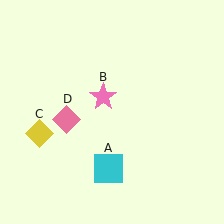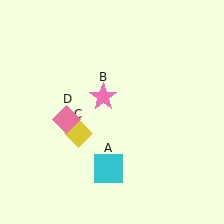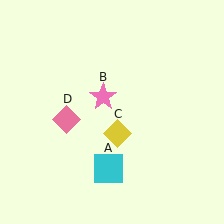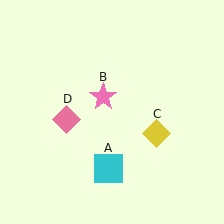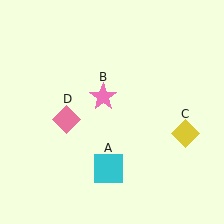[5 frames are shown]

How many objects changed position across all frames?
1 object changed position: yellow diamond (object C).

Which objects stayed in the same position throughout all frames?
Cyan square (object A) and pink star (object B) and pink diamond (object D) remained stationary.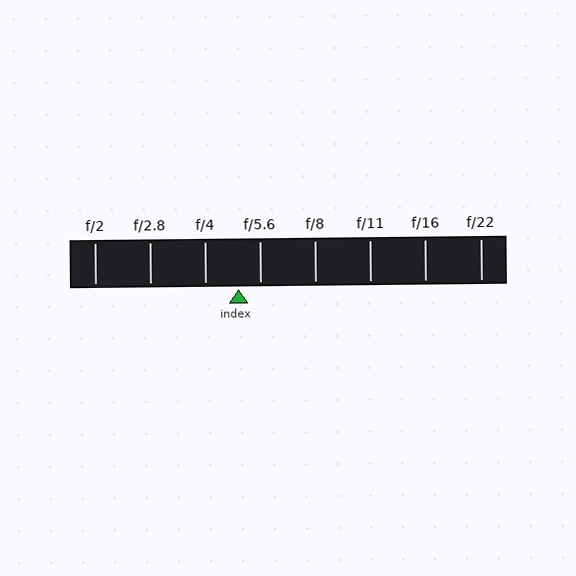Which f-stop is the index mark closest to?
The index mark is closest to f/5.6.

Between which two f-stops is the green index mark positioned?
The index mark is between f/4 and f/5.6.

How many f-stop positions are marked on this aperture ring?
There are 8 f-stop positions marked.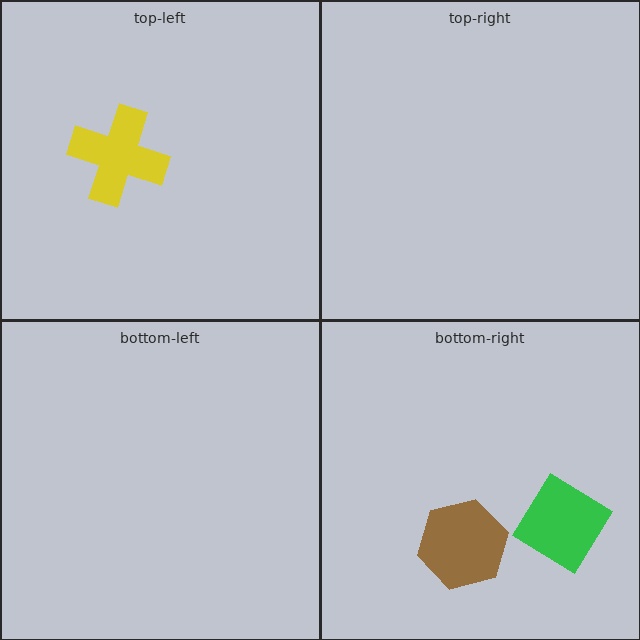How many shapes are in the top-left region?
1.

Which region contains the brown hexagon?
The bottom-right region.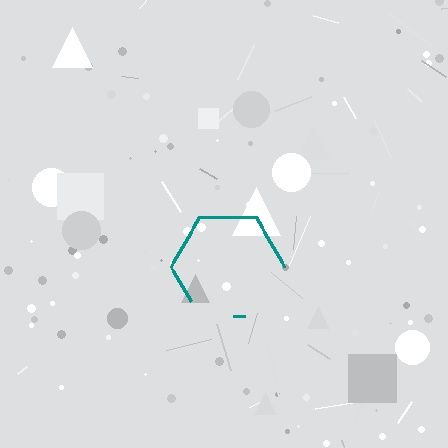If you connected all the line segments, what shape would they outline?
They would outline a hexagon.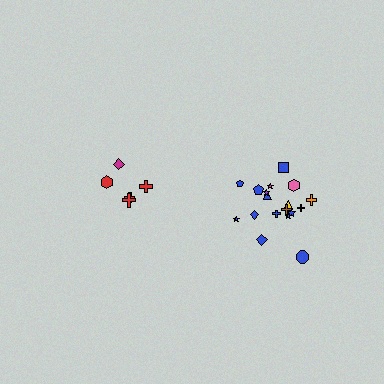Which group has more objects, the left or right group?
The right group.